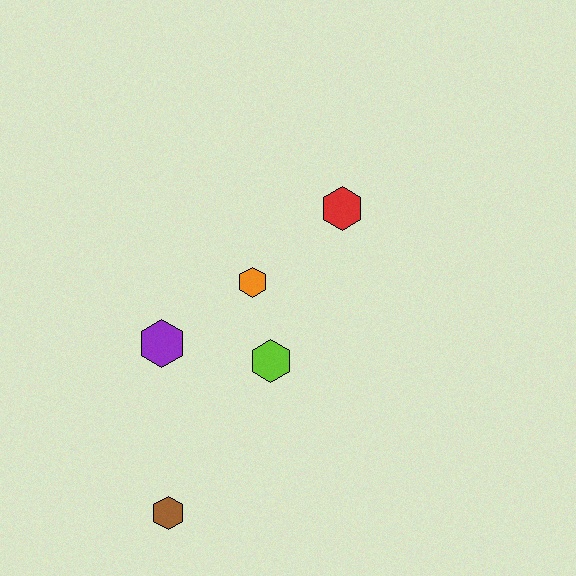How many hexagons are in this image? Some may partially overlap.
There are 5 hexagons.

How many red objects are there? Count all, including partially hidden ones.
There is 1 red object.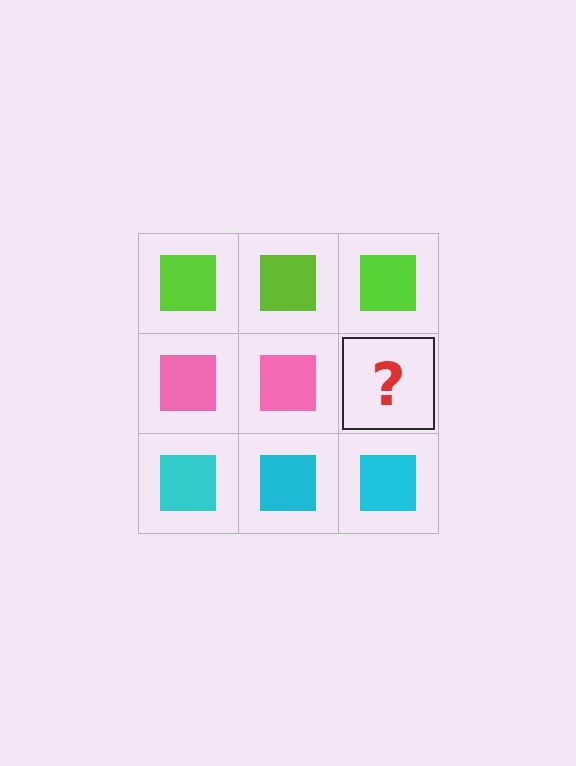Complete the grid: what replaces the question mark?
The question mark should be replaced with a pink square.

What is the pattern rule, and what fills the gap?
The rule is that each row has a consistent color. The gap should be filled with a pink square.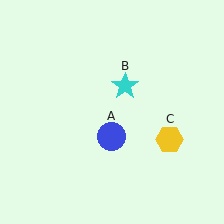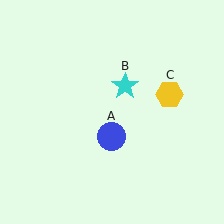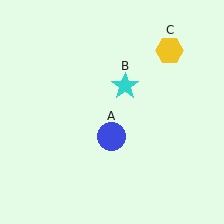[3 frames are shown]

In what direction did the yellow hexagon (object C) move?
The yellow hexagon (object C) moved up.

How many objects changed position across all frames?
1 object changed position: yellow hexagon (object C).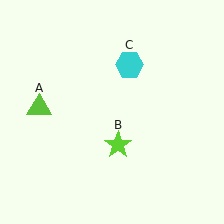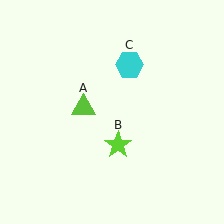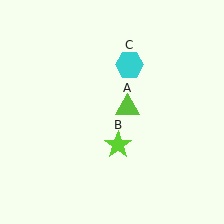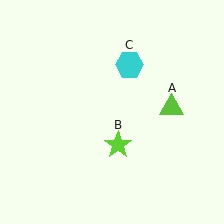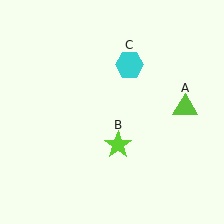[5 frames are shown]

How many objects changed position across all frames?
1 object changed position: lime triangle (object A).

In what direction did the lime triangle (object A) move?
The lime triangle (object A) moved right.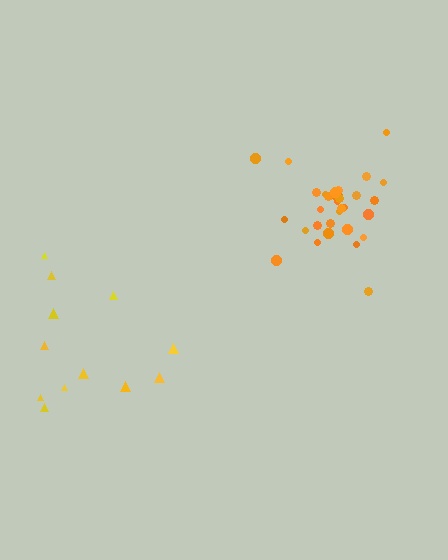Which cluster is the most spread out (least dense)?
Yellow.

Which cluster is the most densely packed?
Orange.